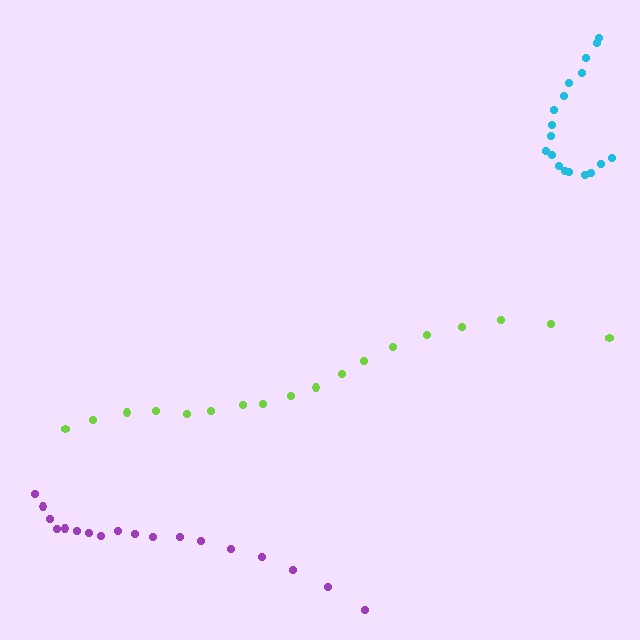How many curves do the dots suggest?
There are 3 distinct paths.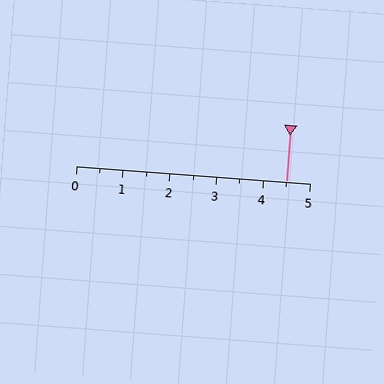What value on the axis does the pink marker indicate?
The marker indicates approximately 4.5.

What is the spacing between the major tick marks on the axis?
The major ticks are spaced 1 apart.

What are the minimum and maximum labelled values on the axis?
The axis runs from 0 to 5.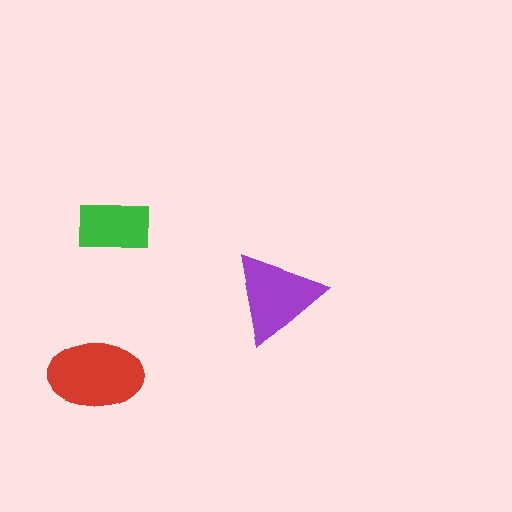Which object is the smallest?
The green rectangle.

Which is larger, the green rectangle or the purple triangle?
The purple triangle.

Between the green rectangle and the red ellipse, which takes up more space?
The red ellipse.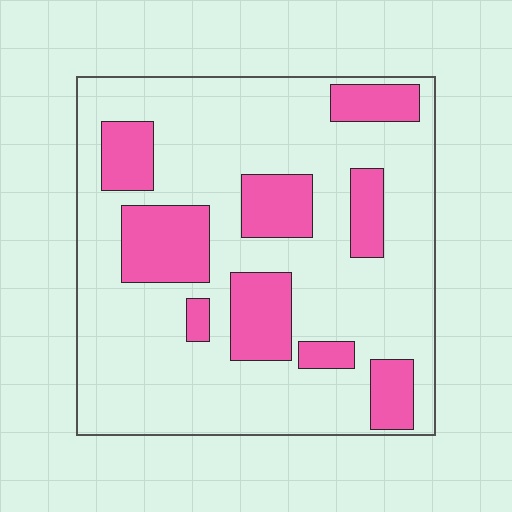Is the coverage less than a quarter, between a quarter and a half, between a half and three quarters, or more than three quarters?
Between a quarter and a half.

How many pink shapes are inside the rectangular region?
9.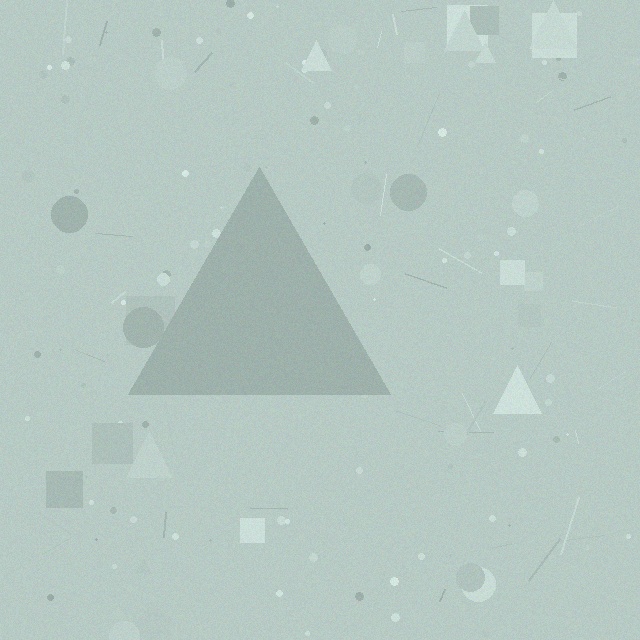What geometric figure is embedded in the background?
A triangle is embedded in the background.